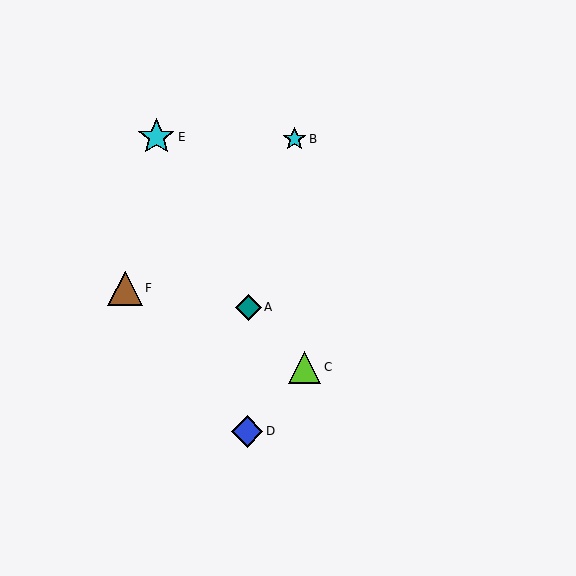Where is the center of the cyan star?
The center of the cyan star is at (294, 139).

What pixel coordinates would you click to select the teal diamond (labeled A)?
Click at (249, 307) to select the teal diamond A.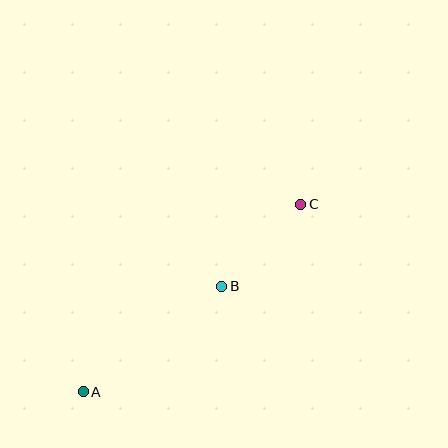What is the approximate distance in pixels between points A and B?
The distance between A and B is approximately 174 pixels.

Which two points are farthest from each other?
Points A and C are farthest from each other.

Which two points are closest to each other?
Points B and C are closest to each other.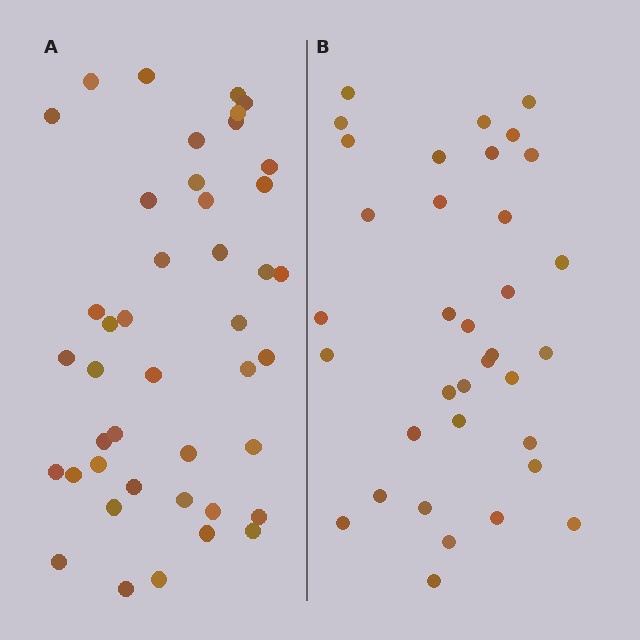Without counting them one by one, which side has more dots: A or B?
Region A (the left region) has more dots.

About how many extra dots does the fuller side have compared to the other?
Region A has roughly 8 or so more dots than region B.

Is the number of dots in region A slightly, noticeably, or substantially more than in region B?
Region A has only slightly more — the two regions are fairly close. The ratio is roughly 1.2 to 1.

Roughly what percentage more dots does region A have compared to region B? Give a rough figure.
About 25% more.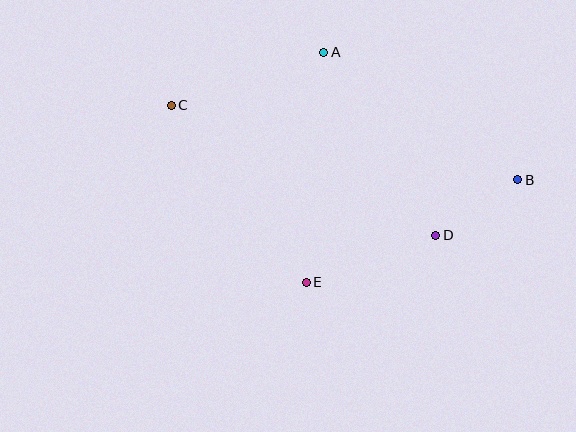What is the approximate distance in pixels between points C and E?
The distance between C and E is approximately 223 pixels.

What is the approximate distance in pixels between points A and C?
The distance between A and C is approximately 162 pixels.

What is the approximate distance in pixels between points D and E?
The distance between D and E is approximately 138 pixels.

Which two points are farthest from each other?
Points B and C are farthest from each other.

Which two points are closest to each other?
Points B and D are closest to each other.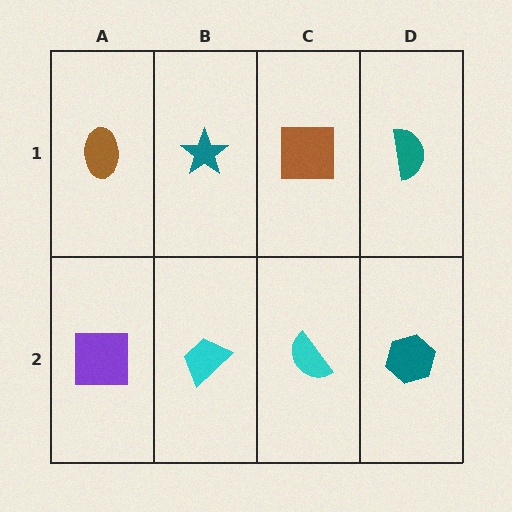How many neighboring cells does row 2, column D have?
2.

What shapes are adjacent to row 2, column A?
A brown ellipse (row 1, column A), a cyan trapezoid (row 2, column B).